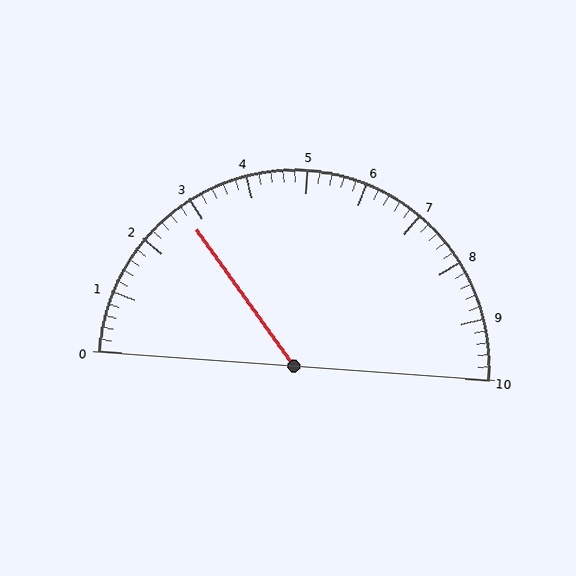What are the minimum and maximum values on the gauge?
The gauge ranges from 0 to 10.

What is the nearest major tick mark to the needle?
The nearest major tick mark is 3.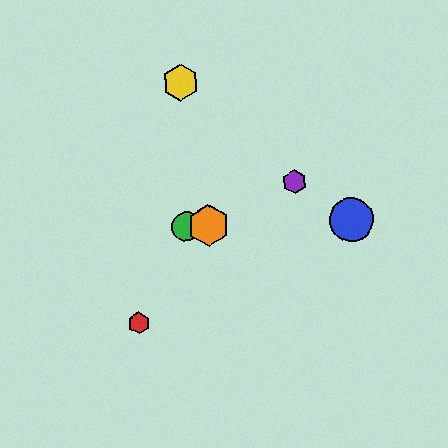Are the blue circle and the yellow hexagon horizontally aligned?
No, the blue circle is at y≈220 and the yellow hexagon is at y≈82.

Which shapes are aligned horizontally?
The blue circle, the green circle, the orange hexagon are aligned horizontally.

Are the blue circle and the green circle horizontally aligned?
Yes, both are at y≈220.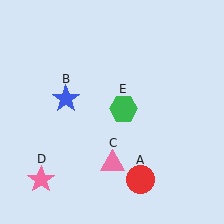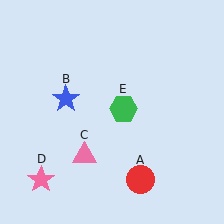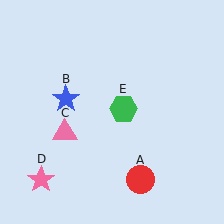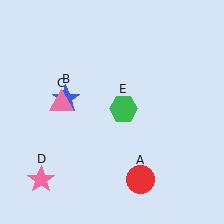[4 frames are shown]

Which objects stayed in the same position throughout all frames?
Red circle (object A) and blue star (object B) and pink star (object D) and green hexagon (object E) remained stationary.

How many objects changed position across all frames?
1 object changed position: pink triangle (object C).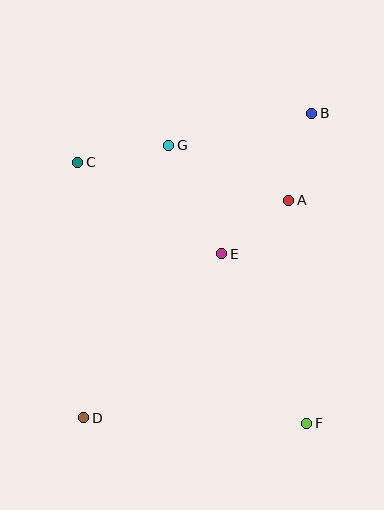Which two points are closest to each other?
Points A and E are closest to each other.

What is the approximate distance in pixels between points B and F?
The distance between B and F is approximately 310 pixels.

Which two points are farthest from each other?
Points B and D are farthest from each other.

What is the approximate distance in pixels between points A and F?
The distance between A and F is approximately 224 pixels.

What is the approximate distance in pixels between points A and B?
The distance between A and B is approximately 90 pixels.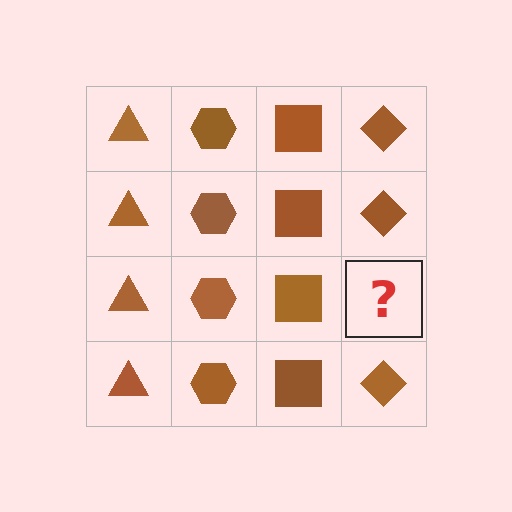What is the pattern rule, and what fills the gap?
The rule is that each column has a consistent shape. The gap should be filled with a brown diamond.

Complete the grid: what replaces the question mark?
The question mark should be replaced with a brown diamond.